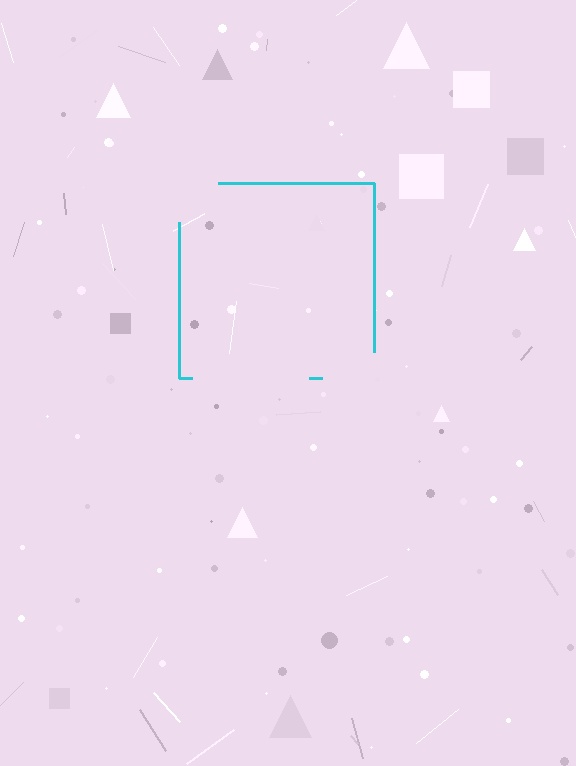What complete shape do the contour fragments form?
The contour fragments form a square.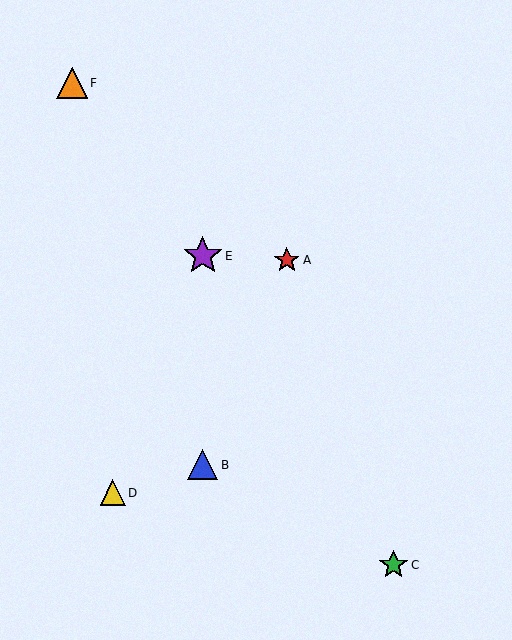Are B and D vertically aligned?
No, B is at x≈203 and D is at x≈113.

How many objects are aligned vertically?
2 objects (B, E) are aligned vertically.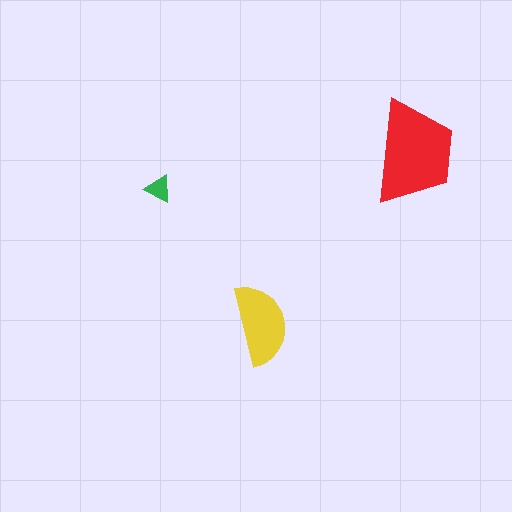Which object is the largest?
The red trapezoid.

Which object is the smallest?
The green triangle.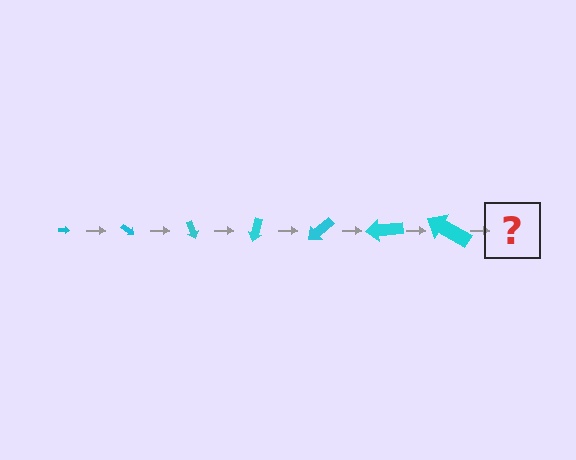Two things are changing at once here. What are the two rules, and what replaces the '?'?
The two rules are that the arrow grows larger each step and it rotates 35 degrees each step. The '?' should be an arrow, larger than the previous one and rotated 245 degrees from the start.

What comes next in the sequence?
The next element should be an arrow, larger than the previous one and rotated 245 degrees from the start.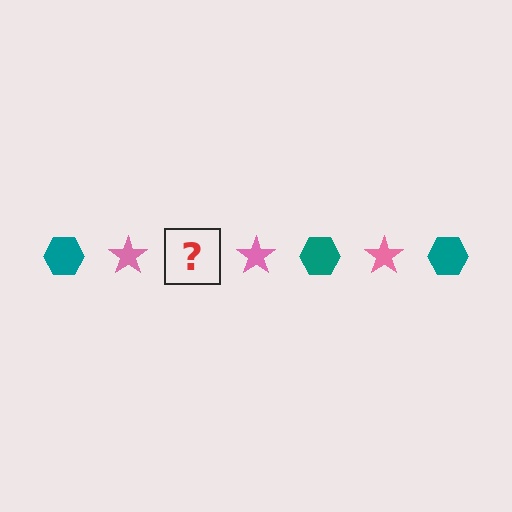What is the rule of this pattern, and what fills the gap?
The rule is that the pattern alternates between teal hexagon and pink star. The gap should be filled with a teal hexagon.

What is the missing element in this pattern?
The missing element is a teal hexagon.